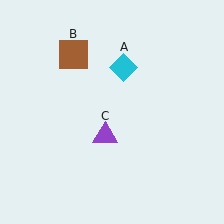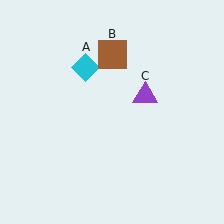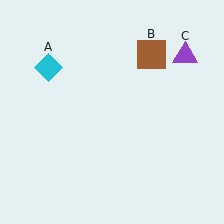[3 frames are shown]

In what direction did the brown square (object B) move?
The brown square (object B) moved right.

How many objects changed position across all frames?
3 objects changed position: cyan diamond (object A), brown square (object B), purple triangle (object C).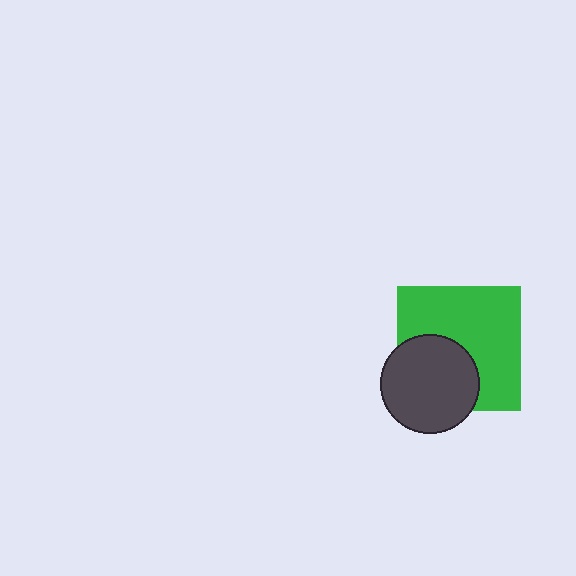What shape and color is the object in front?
The object in front is a dark gray circle.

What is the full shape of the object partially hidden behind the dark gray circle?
The partially hidden object is a green square.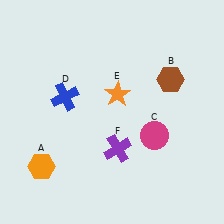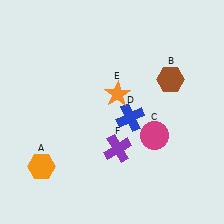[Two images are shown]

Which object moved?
The blue cross (D) moved right.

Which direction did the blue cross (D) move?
The blue cross (D) moved right.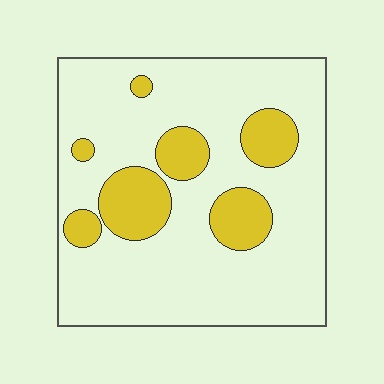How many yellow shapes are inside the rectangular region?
7.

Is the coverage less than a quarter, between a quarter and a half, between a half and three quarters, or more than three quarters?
Less than a quarter.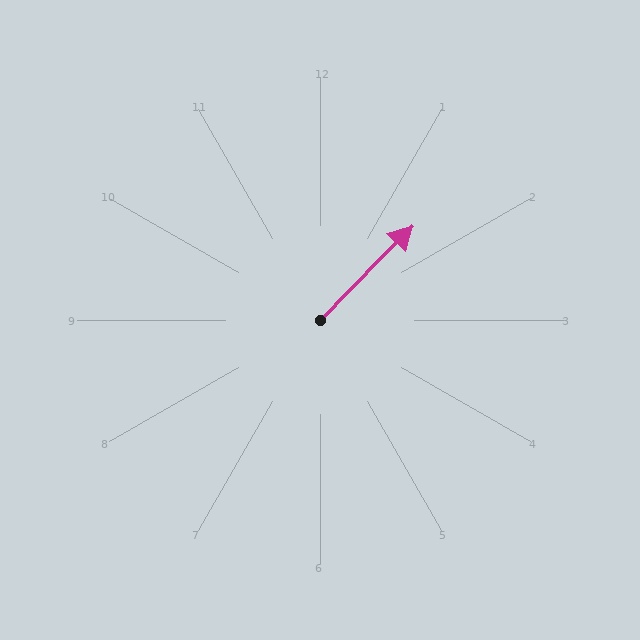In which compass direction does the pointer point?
Northeast.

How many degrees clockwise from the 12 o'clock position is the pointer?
Approximately 44 degrees.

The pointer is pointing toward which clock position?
Roughly 1 o'clock.